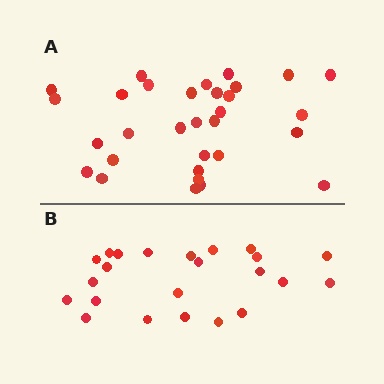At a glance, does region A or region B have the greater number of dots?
Region A (the top region) has more dots.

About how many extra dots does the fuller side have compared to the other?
Region A has roughly 8 or so more dots than region B.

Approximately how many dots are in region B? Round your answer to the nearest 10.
About 20 dots. (The exact count is 23, which rounds to 20.)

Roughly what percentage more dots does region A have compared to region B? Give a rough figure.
About 35% more.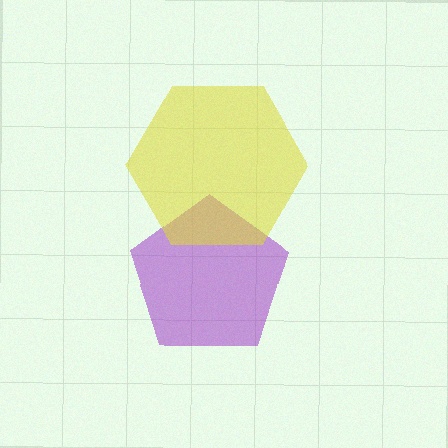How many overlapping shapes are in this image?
There are 2 overlapping shapes in the image.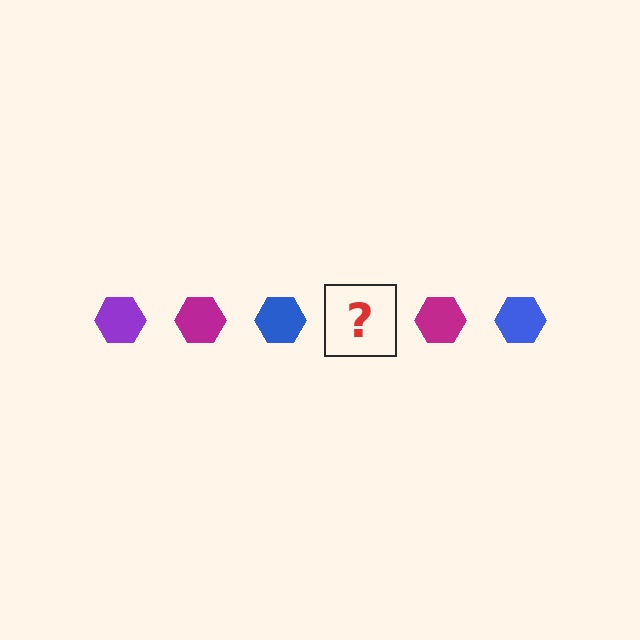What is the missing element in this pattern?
The missing element is a purple hexagon.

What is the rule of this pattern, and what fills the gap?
The rule is that the pattern cycles through purple, magenta, blue hexagons. The gap should be filled with a purple hexagon.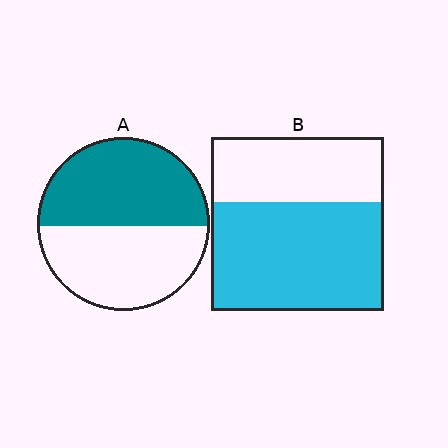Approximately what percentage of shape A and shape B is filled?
A is approximately 50% and B is approximately 65%.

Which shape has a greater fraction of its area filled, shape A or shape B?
Shape B.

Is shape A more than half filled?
Roughly half.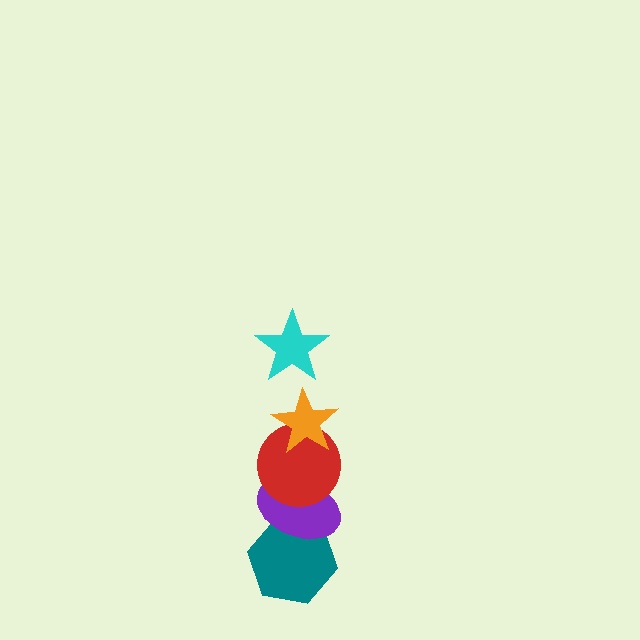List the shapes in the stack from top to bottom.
From top to bottom: the cyan star, the orange star, the red circle, the purple ellipse, the teal hexagon.